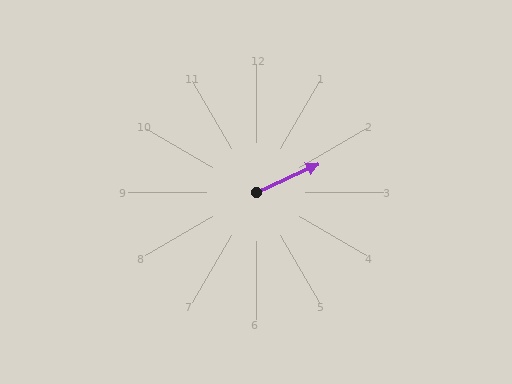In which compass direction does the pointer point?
Northeast.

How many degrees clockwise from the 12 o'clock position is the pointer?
Approximately 66 degrees.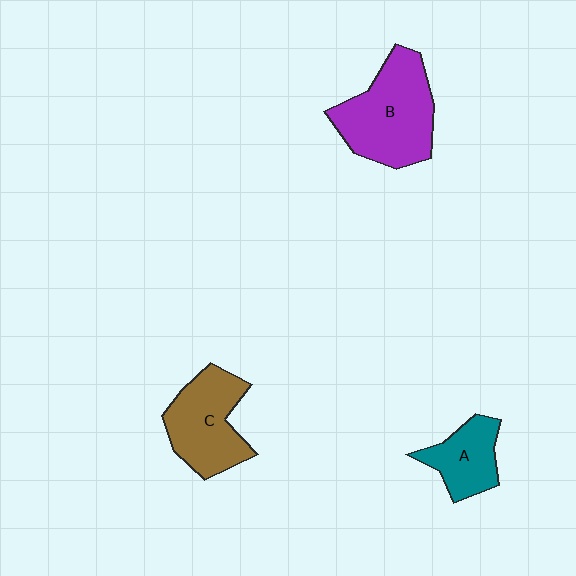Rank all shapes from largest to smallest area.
From largest to smallest: B (purple), C (brown), A (teal).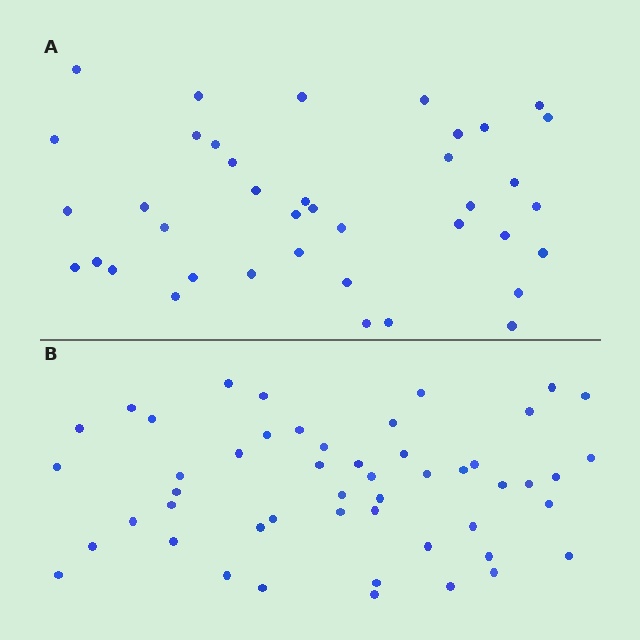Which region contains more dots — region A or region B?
Region B (the bottom region) has more dots.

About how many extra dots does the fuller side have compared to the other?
Region B has roughly 12 or so more dots than region A.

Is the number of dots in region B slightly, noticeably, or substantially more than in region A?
Region B has noticeably more, but not dramatically so. The ratio is roughly 1.3 to 1.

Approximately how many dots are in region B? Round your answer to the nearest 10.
About 50 dots.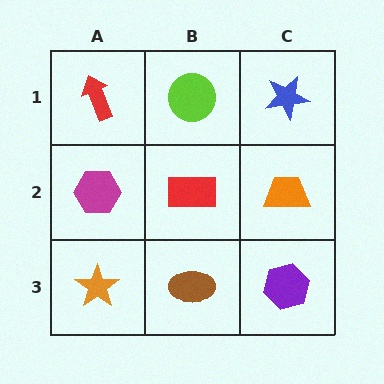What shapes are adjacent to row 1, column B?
A red rectangle (row 2, column B), a red arrow (row 1, column A), a blue star (row 1, column C).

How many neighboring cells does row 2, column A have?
3.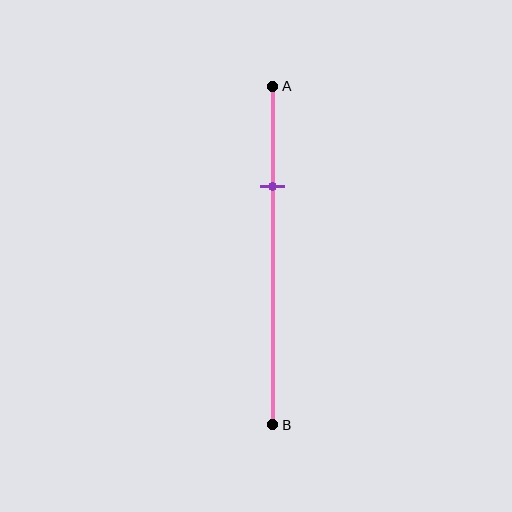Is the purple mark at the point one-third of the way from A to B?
No, the mark is at about 30% from A, not at the 33% one-third point.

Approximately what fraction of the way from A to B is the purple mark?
The purple mark is approximately 30% of the way from A to B.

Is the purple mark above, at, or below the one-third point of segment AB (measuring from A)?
The purple mark is above the one-third point of segment AB.